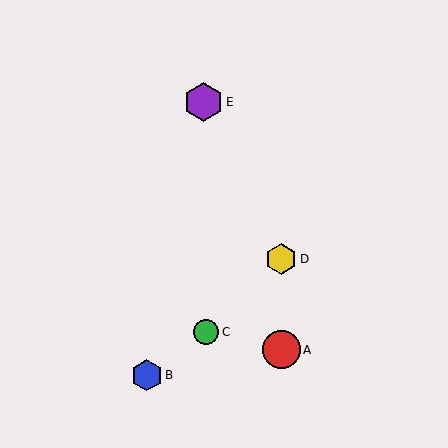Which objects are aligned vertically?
Objects A, D are aligned vertically.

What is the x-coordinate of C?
Object C is at x≈206.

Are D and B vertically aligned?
No, D is at x≈281 and B is at x≈147.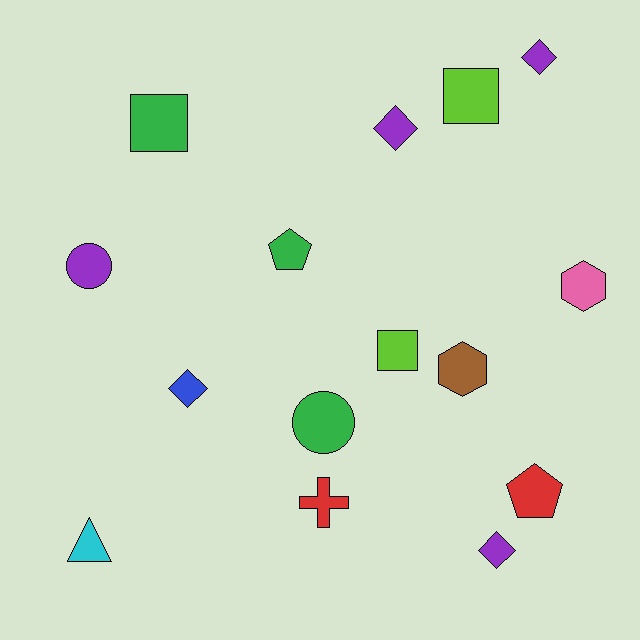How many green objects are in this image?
There are 3 green objects.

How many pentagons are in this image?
There are 2 pentagons.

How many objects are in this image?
There are 15 objects.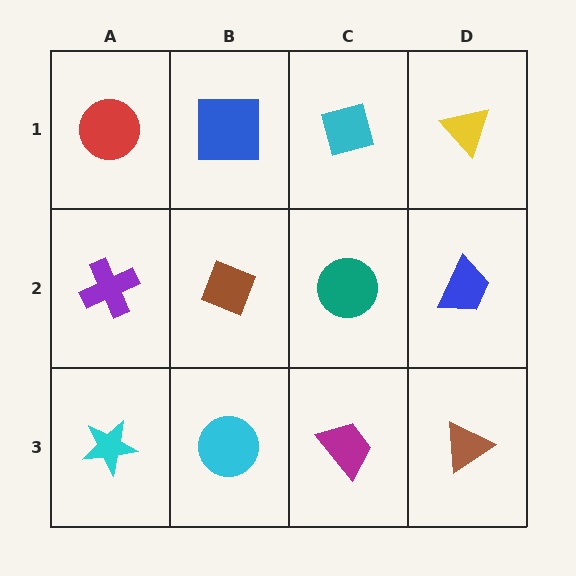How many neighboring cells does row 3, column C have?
3.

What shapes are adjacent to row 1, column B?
A brown diamond (row 2, column B), a red circle (row 1, column A), a cyan square (row 1, column C).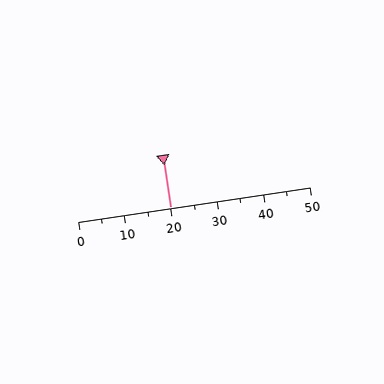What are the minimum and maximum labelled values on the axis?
The axis runs from 0 to 50.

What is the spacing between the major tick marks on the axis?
The major ticks are spaced 10 apart.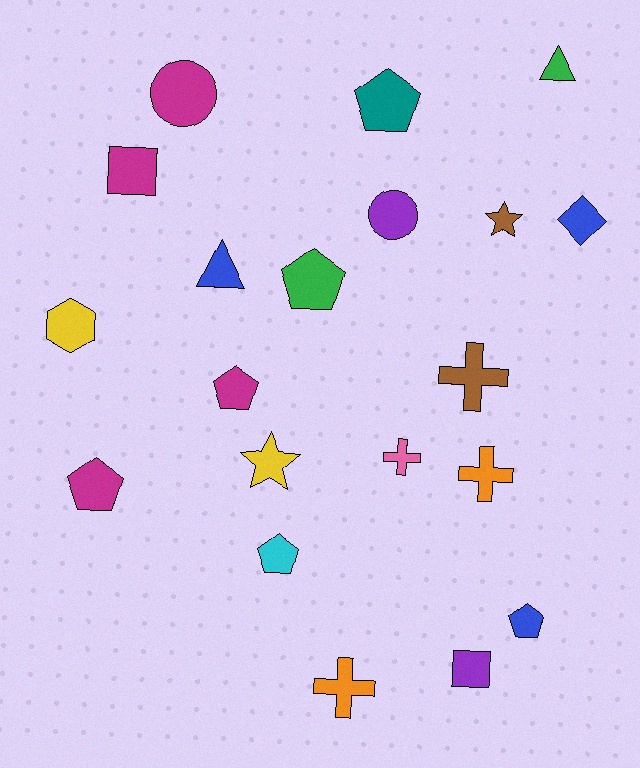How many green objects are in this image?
There are 2 green objects.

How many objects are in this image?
There are 20 objects.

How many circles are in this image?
There are 2 circles.